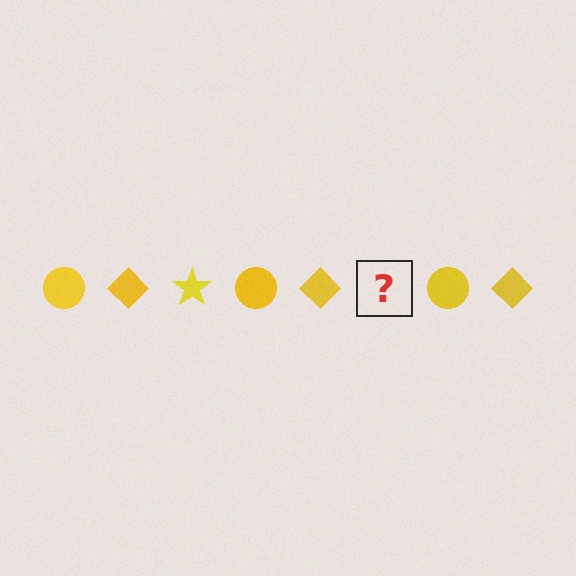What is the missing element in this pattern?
The missing element is a yellow star.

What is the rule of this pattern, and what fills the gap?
The rule is that the pattern cycles through circle, diamond, star shapes in yellow. The gap should be filled with a yellow star.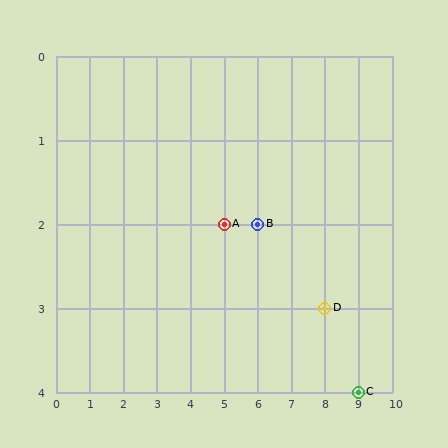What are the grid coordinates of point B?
Point B is at grid coordinates (6, 2).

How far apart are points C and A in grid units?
Points C and A are 4 columns and 2 rows apart (about 4.5 grid units diagonally).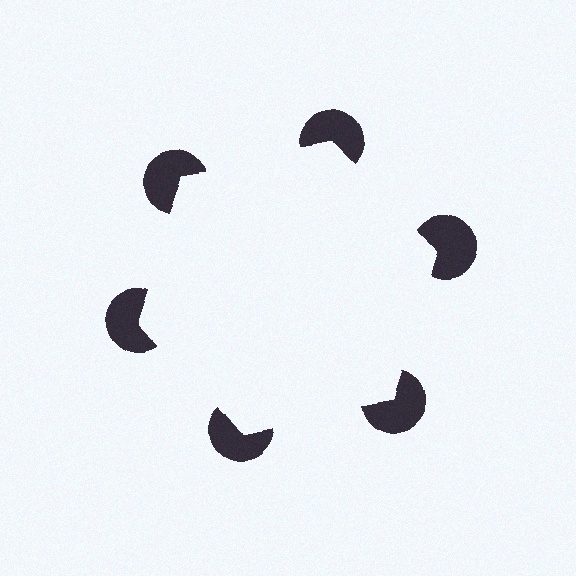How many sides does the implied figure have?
6 sides.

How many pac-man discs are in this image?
There are 6 — one at each vertex of the illusory hexagon.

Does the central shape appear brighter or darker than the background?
It typically appears slightly brighter than the background, even though no actual brightness change is drawn.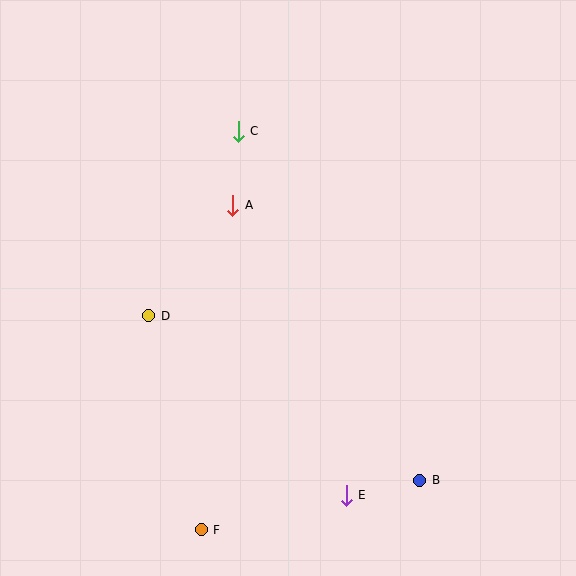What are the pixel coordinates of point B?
Point B is at (420, 480).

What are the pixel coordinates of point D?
Point D is at (149, 316).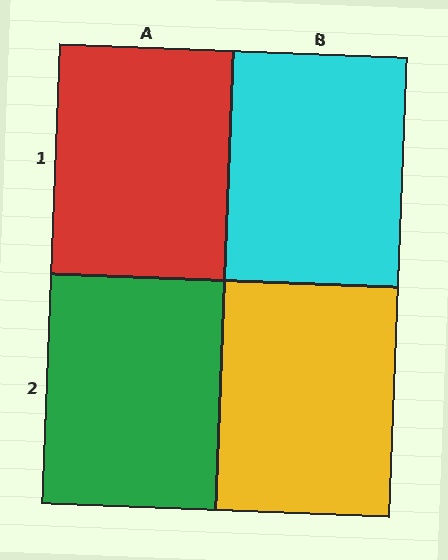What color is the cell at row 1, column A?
Red.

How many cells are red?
1 cell is red.